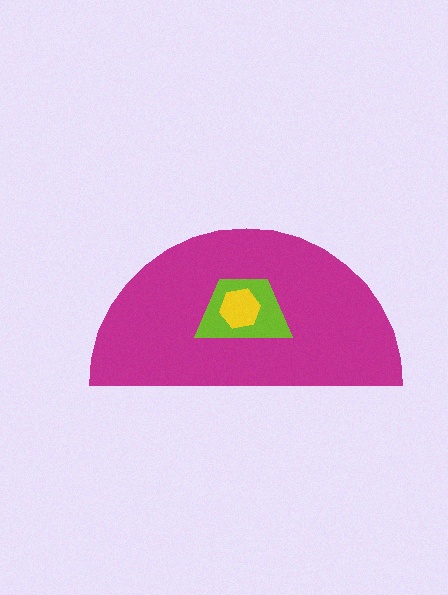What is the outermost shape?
The magenta semicircle.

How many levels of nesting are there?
3.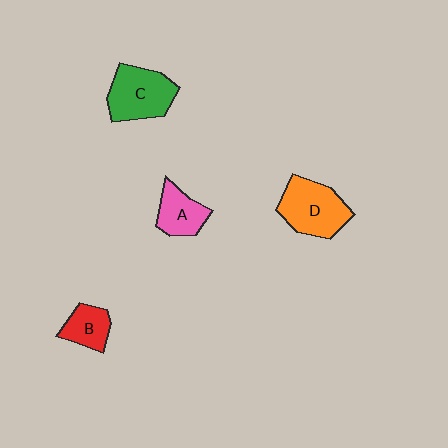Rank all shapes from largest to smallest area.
From largest to smallest: D (orange), C (green), A (pink), B (red).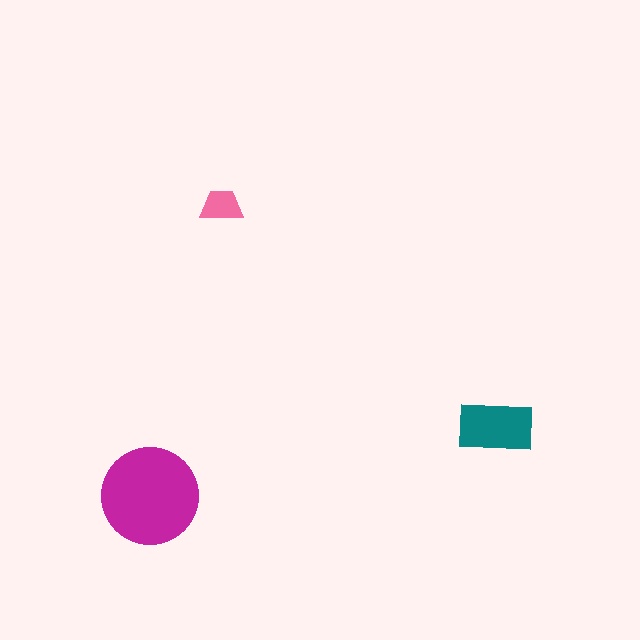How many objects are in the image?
There are 3 objects in the image.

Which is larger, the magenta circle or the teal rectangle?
The magenta circle.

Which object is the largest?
The magenta circle.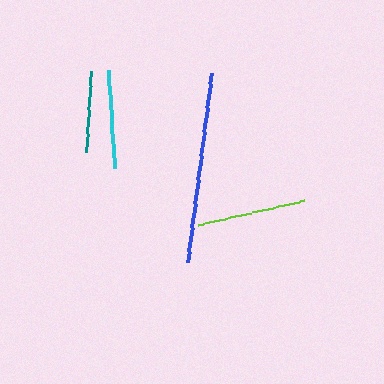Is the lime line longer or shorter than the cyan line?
The lime line is longer than the cyan line.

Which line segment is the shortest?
The teal line is the shortest at approximately 82 pixels.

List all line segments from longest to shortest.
From longest to shortest: blue, lime, cyan, teal.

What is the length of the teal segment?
The teal segment is approximately 82 pixels long.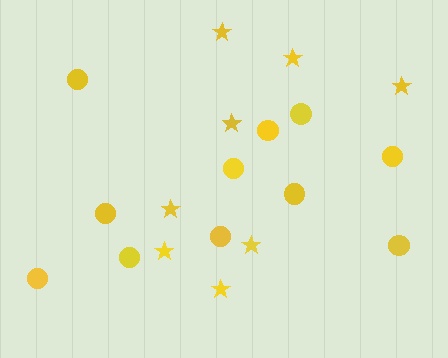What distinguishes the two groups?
There are 2 groups: one group of stars (8) and one group of circles (11).